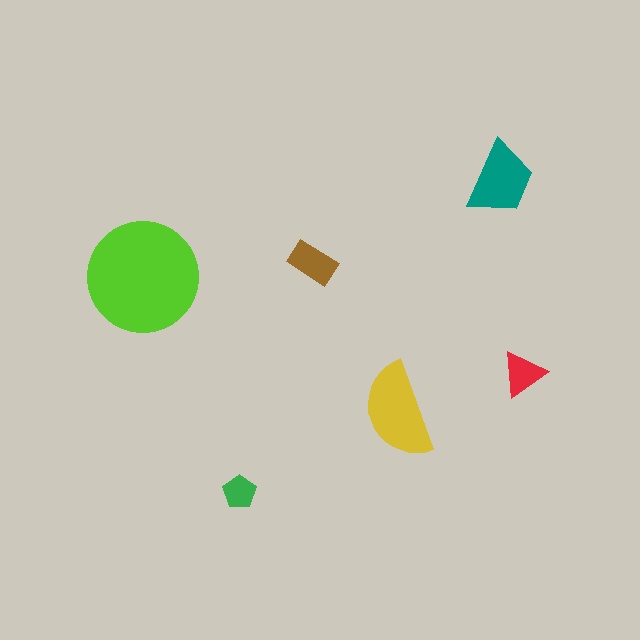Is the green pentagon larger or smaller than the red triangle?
Smaller.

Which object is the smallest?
The green pentagon.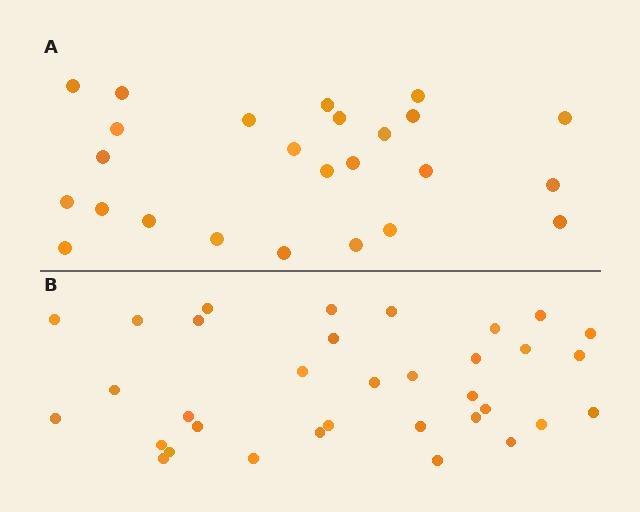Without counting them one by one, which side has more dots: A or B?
Region B (the bottom region) has more dots.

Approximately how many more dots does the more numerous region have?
Region B has roughly 8 or so more dots than region A.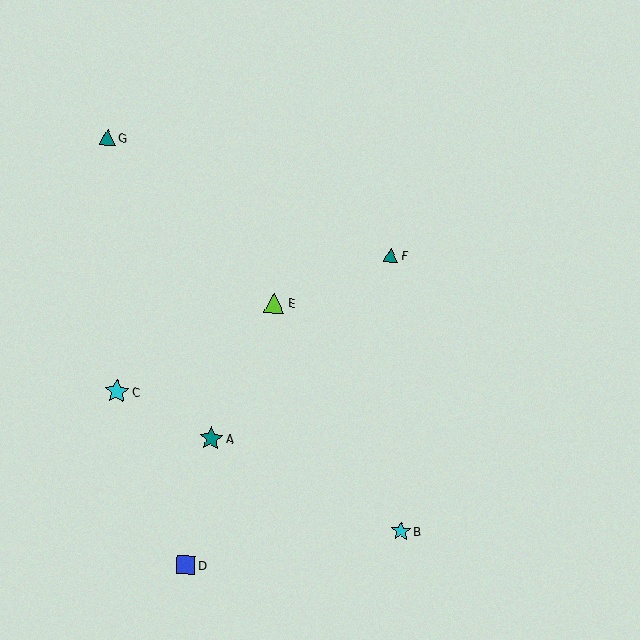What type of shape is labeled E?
Shape E is a lime triangle.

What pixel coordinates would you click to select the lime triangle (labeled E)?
Click at (275, 303) to select the lime triangle E.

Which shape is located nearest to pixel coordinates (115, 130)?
The teal triangle (labeled G) at (107, 137) is nearest to that location.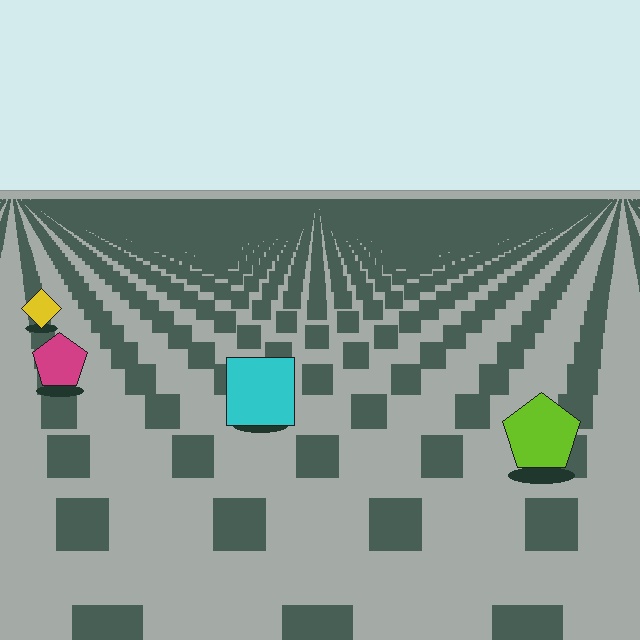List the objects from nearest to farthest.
From nearest to farthest: the lime pentagon, the cyan square, the magenta pentagon, the yellow diamond.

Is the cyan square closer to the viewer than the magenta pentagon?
Yes. The cyan square is closer — you can tell from the texture gradient: the ground texture is coarser near it.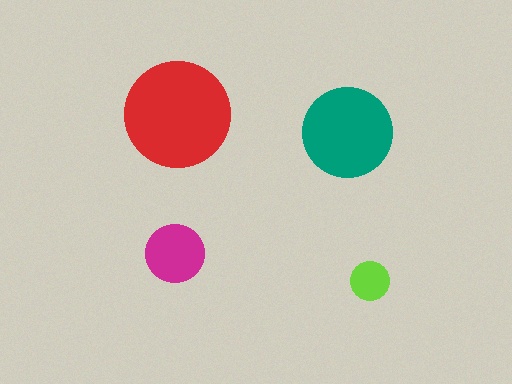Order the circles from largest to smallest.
the red one, the teal one, the magenta one, the lime one.